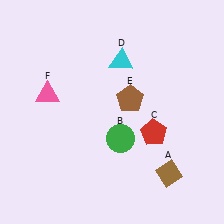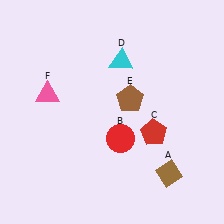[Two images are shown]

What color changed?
The circle (B) changed from green in Image 1 to red in Image 2.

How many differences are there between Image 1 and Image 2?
There is 1 difference between the two images.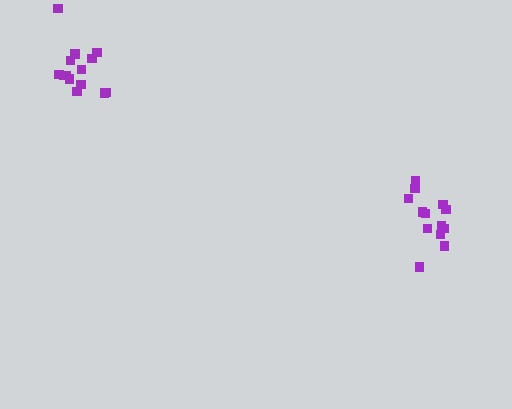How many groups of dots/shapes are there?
There are 2 groups.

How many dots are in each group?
Group 1: 13 dots, Group 2: 14 dots (27 total).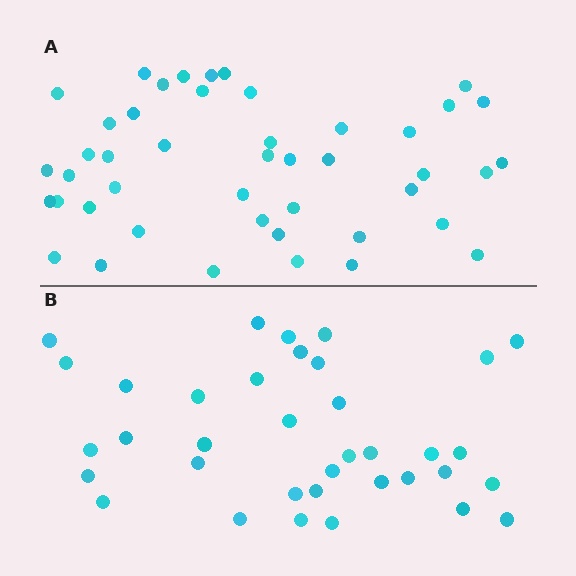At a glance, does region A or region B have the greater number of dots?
Region A (the top region) has more dots.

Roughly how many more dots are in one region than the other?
Region A has roughly 8 or so more dots than region B.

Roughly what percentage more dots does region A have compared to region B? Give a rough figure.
About 25% more.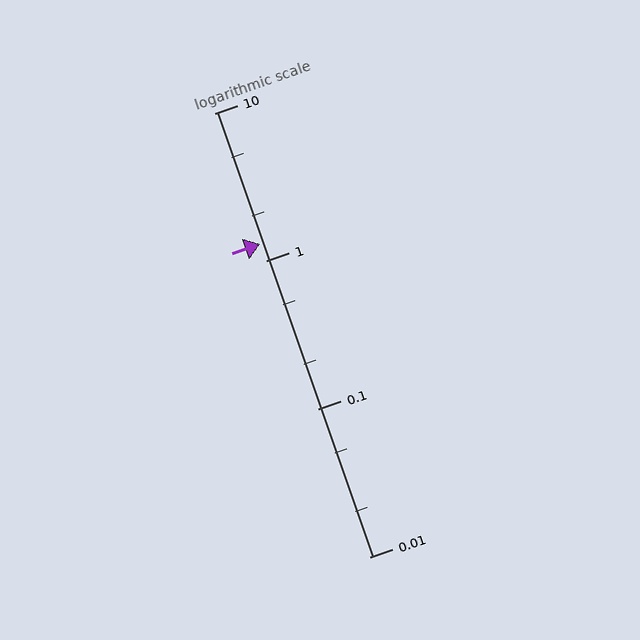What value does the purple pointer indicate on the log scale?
The pointer indicates approximately 1.3.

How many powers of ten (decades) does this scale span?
The scale spans 3 decades, from 0.01 to 10.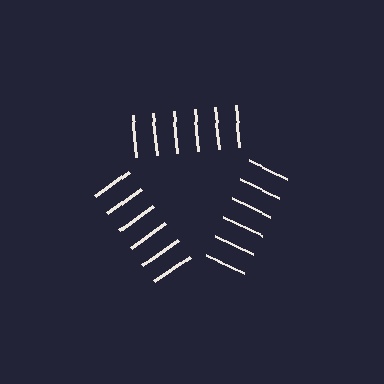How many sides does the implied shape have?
3 sides — the line-ends trace a triangle.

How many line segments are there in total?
18 — 6 along each of the 3 edges.